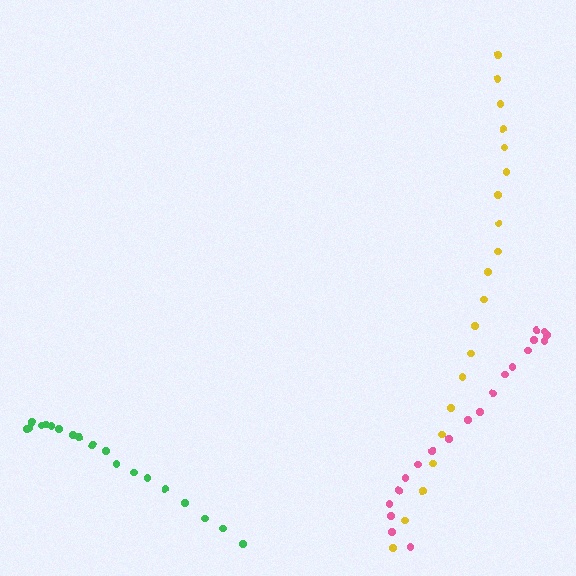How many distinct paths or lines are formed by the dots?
There are 3 distinct paths.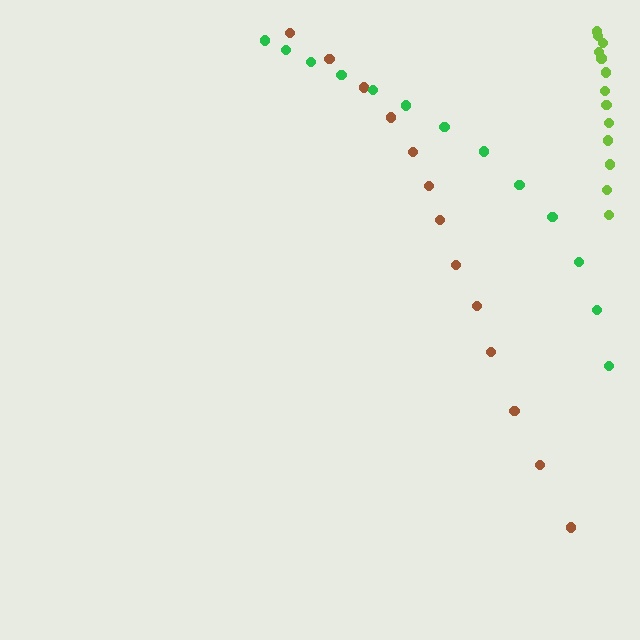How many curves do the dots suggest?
There are 3 distinct paths.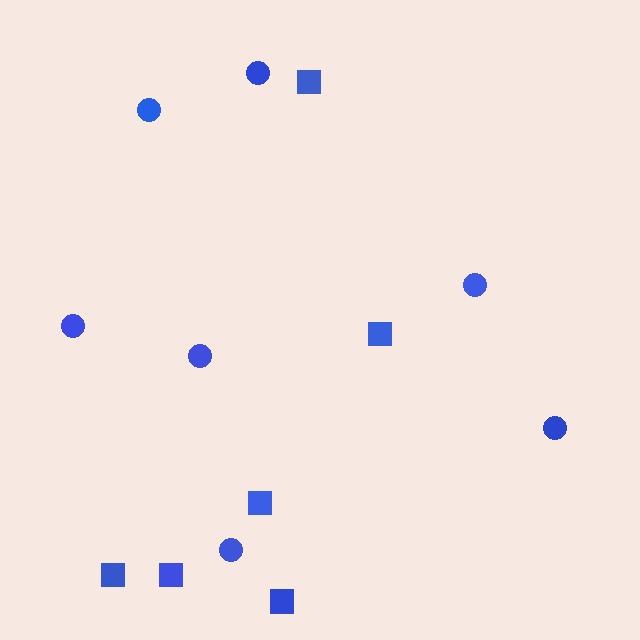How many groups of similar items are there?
There are 2 groups: one group of squares (6) and one group of circles (7).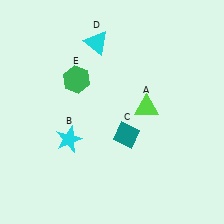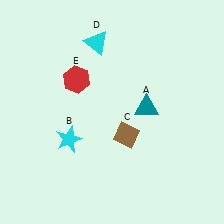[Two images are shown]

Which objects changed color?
A changed from lime to teal. C changed from teal to brown. E changed from green to red.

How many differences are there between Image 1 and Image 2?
There are 3 differences between the two images.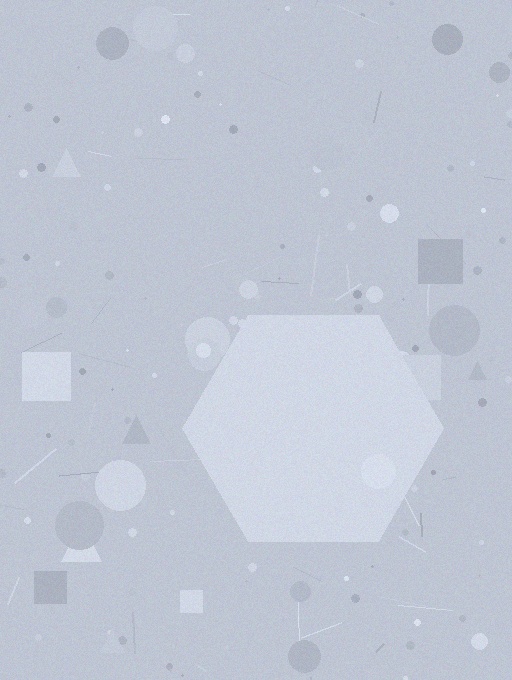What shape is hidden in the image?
A hexagon is hidden in the image.